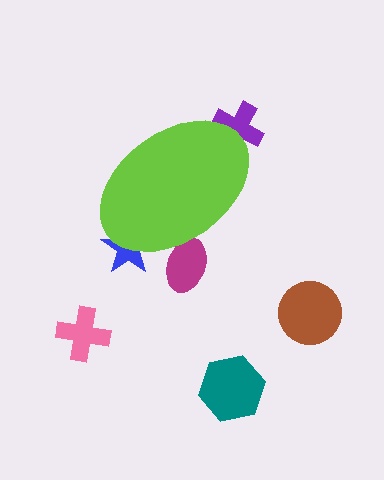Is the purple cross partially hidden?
Yes, the purple cross is partially hidden behind the lime ellipse.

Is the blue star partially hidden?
Yes, the blue star is partially hidden behind the lime ellipse.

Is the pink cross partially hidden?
No, the pink cross is fully visible.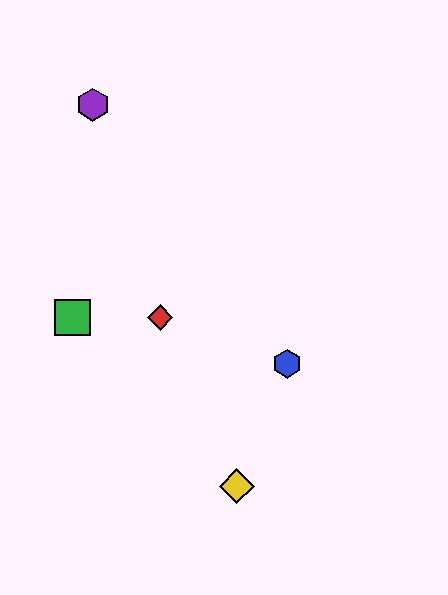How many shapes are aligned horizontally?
2 shapes (the red diamond, the green square) are aligned horizontally.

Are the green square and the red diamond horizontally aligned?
Yes, both are at y≈317.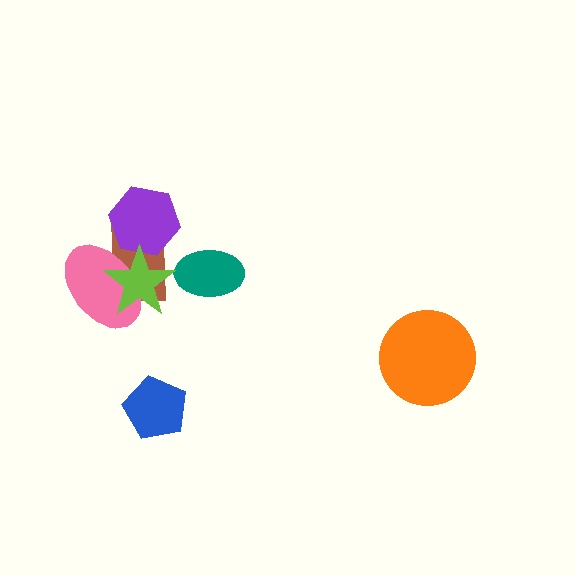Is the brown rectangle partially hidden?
Yes, it is partially covered by another shape.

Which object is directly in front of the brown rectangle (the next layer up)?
The purple hexagon is directly in front of the brown rectangle.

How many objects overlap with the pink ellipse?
2 objects overlap with the pink ellipse.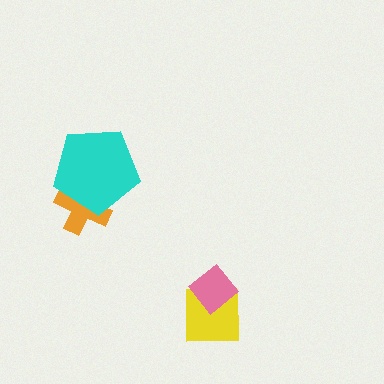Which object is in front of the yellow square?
The pink diamond is in front of the yellow square.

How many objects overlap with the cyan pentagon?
1 object overlaps with the cyan pentagon.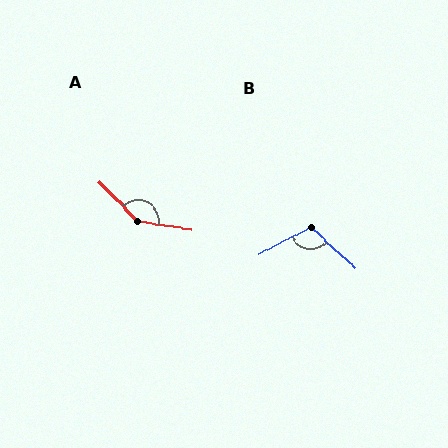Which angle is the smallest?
B, at approximately 109 degrees.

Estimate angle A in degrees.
Approximately 142 degrees.